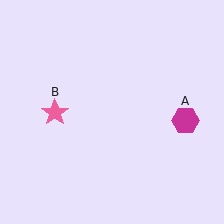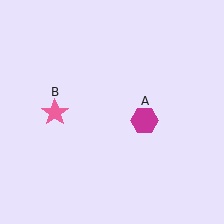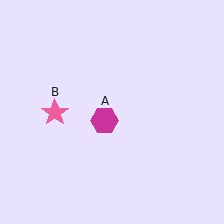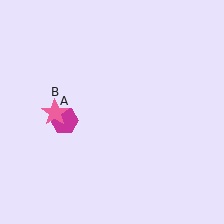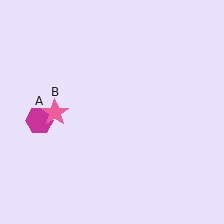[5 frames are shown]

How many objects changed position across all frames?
1 object changed position: magenta hexagon (object A).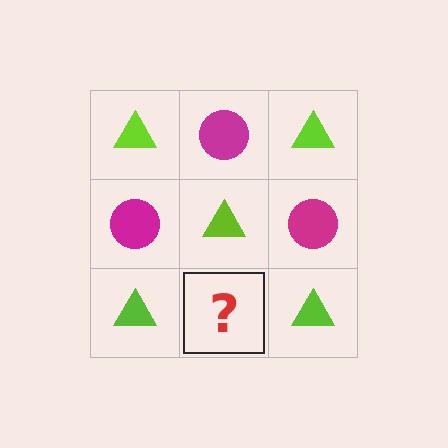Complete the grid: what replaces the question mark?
The question mark should be replaced with a magenta circle.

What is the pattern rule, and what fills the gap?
The rule is that it alternates lime triangle and magenta circle in a checkerboard pattern. The gap should be filled with a magenta circle.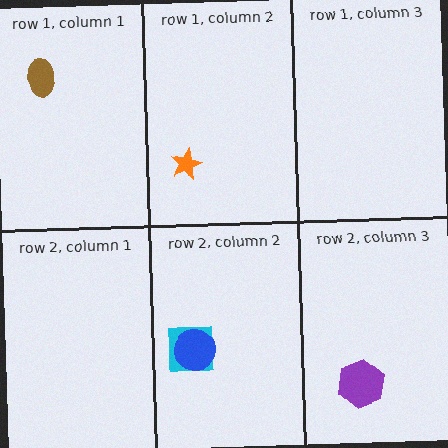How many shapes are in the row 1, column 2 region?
1.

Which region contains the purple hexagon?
The row 2, column 3 region.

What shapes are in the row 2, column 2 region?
The cyan square, the blue circle.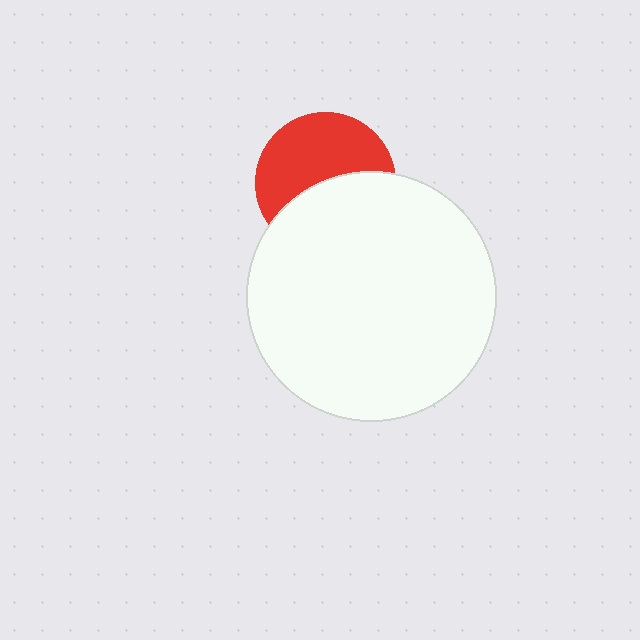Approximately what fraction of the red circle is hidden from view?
Roughly 47% of the red circle is hidden behind the white circle.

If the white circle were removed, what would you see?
You would see the complete red circle.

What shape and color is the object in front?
The object in front is a white circle.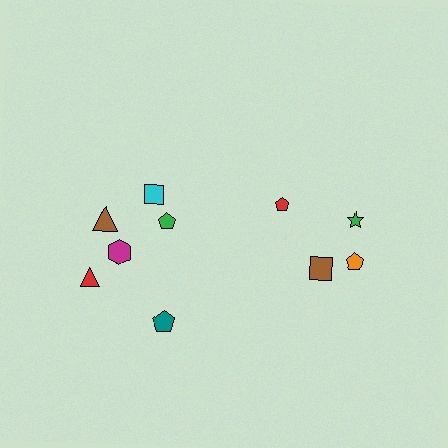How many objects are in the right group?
There are 4 objects.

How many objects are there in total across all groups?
There are 10 objects.